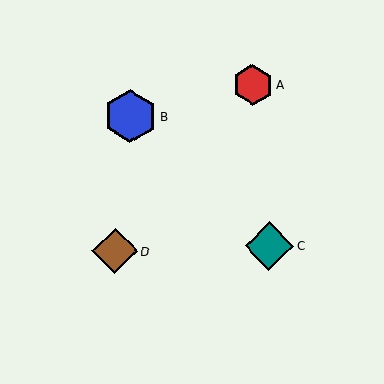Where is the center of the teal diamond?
The center of the teal diamond is at (269, 246).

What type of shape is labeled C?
Shape C is a teal diamond.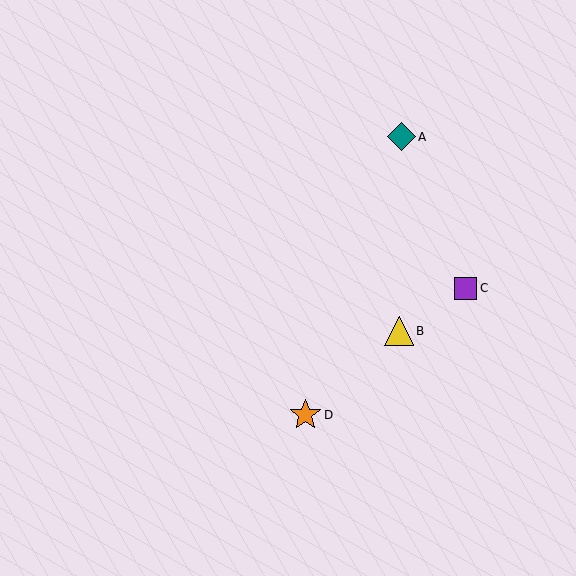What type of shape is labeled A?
Shape A is a teal diamond.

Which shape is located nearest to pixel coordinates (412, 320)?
The yellow triangle (labeled B) at (399, 331) is nearest to that location.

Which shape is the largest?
The orange star (labeled D) is the largest.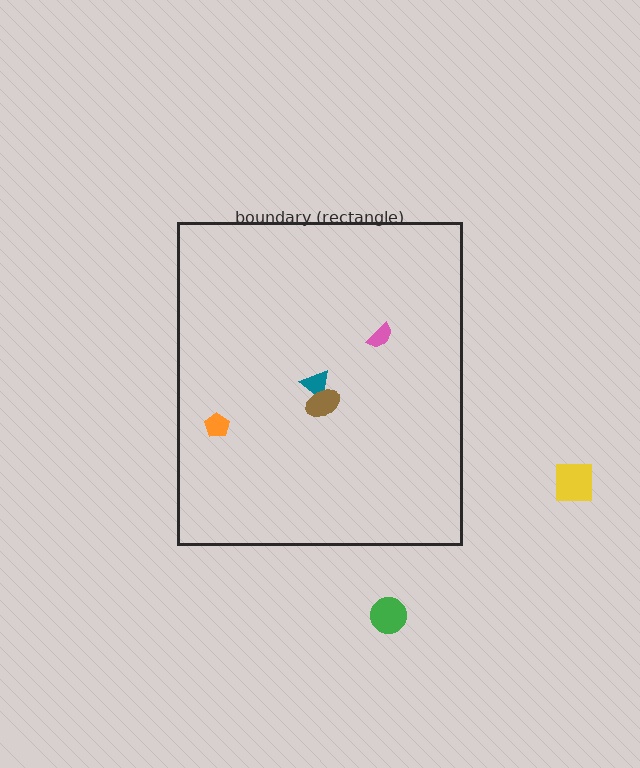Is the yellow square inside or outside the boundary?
Outside.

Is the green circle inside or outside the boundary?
Outside.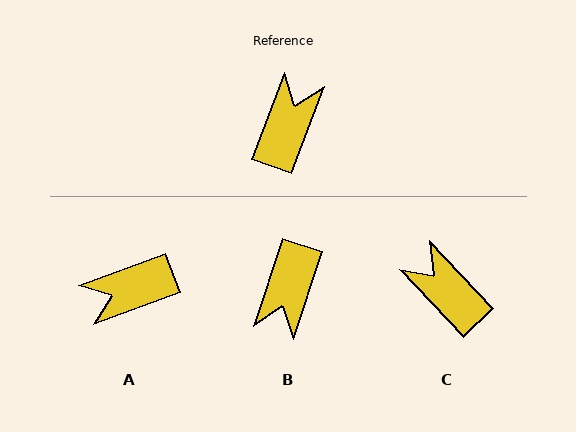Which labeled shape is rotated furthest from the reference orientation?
B, about 178 degrees away.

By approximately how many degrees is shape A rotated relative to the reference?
Approximately 131 degrees counter-clockwise.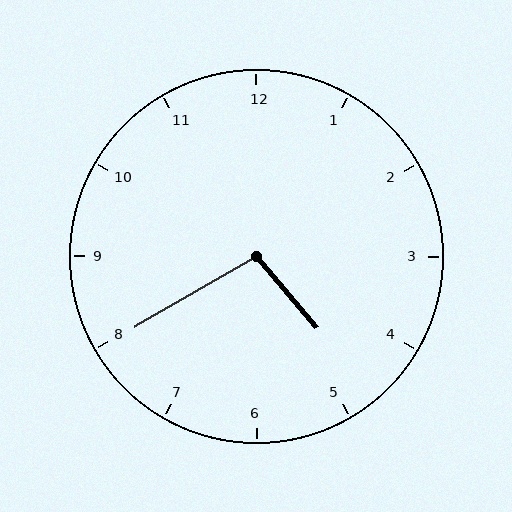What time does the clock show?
4:40.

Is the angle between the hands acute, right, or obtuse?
It is obtuse.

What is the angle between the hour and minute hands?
Approximately 100 degrees.